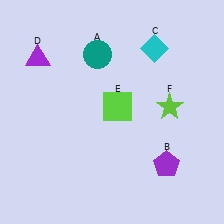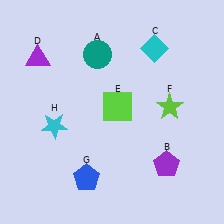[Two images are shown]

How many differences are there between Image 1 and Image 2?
There are 2 differences between the two images.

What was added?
A blue pentagon (G), a cyan star (H) were added in Image 2.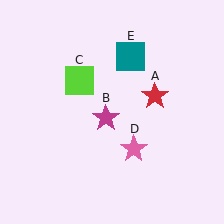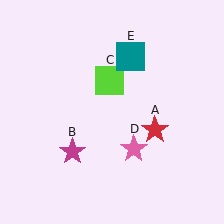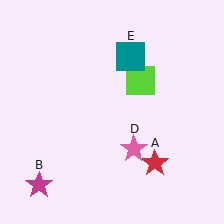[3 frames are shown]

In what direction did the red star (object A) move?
The red star (object A) moved down.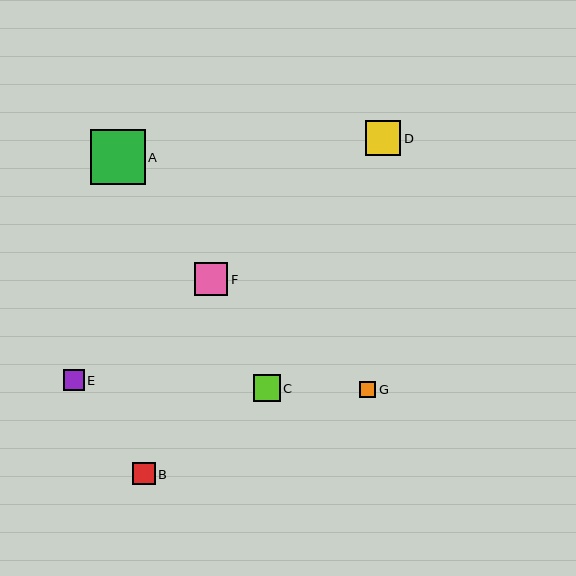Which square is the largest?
Square A is the largest with a size of approximately 55 pixels.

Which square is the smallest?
Square G is the smallest with a size of approximately 16 pixels.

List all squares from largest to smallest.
From largest to smallest: A, D, F, C, B, E, G.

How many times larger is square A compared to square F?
Square A is approximately 1.7 times the size of square F.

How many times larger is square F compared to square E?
Square F is approximately 1.6 times the size of square E.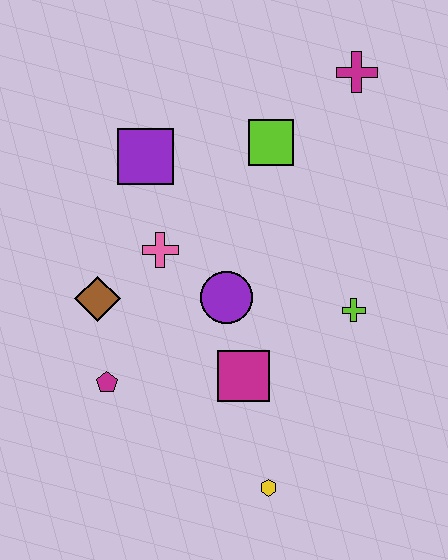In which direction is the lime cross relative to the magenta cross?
The lime cross is below the magenta cross.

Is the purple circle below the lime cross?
No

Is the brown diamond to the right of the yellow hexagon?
No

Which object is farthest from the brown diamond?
The magenta cross is farthest from the brown diamond.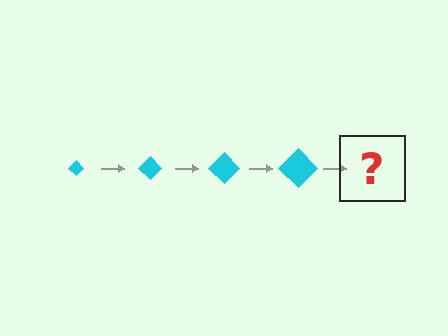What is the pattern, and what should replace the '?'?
The pattern is that the diamond gets progressively larger each step. The '?' should be a cyan diamond, larger than the previous one.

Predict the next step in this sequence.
The next step is a cyan diamond, larger than the previous one.